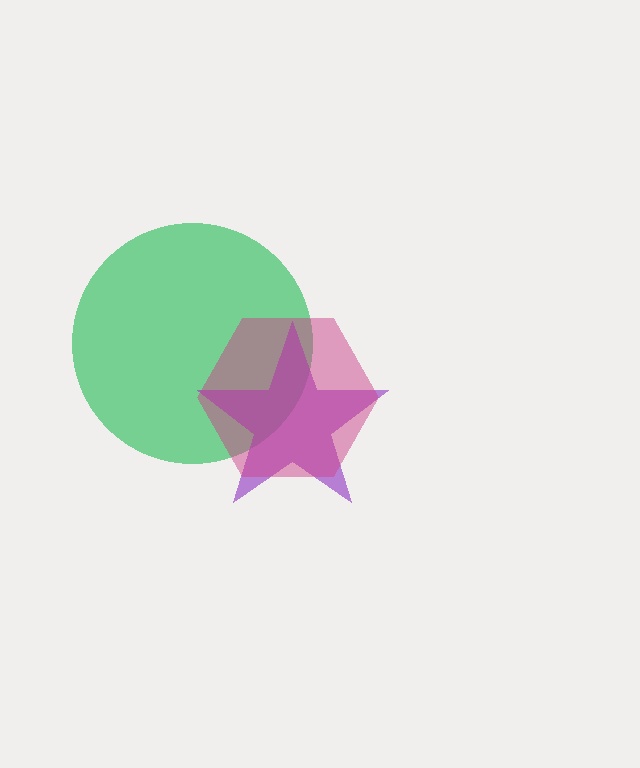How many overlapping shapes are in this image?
There are 3 overlapping shapes in the image.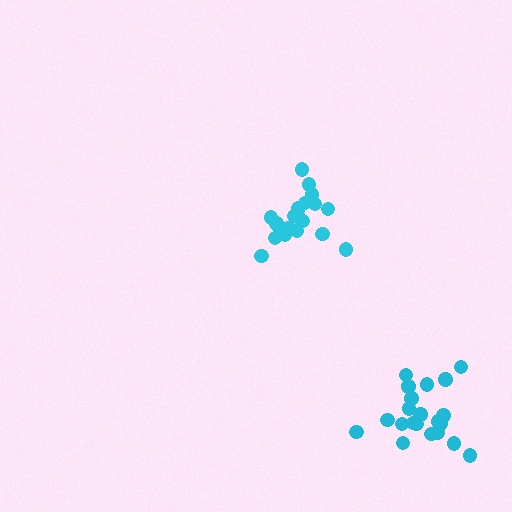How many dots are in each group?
Group 1: 20 dots, Group 2: 21 dots (41 total).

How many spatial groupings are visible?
There are 2 spatial groupings.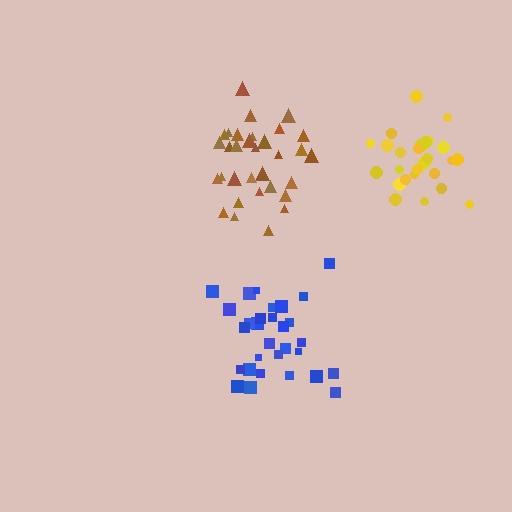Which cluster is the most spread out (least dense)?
Blue.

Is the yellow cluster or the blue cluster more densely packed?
Yellow.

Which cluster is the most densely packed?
Yellow.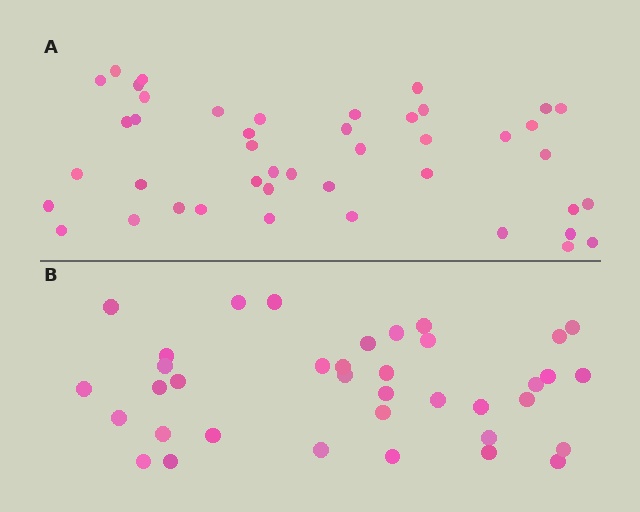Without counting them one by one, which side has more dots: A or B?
Region A (the top region) has more dots.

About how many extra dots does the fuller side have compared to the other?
Region A has roughly 8 or so more dots than region B.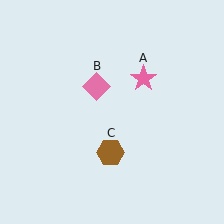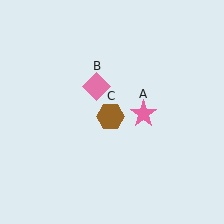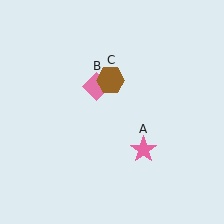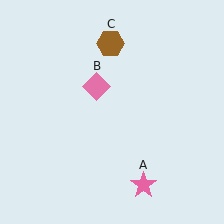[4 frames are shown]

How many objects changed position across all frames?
2 objects changed position: pink star (object A), brown hexagon (object C).